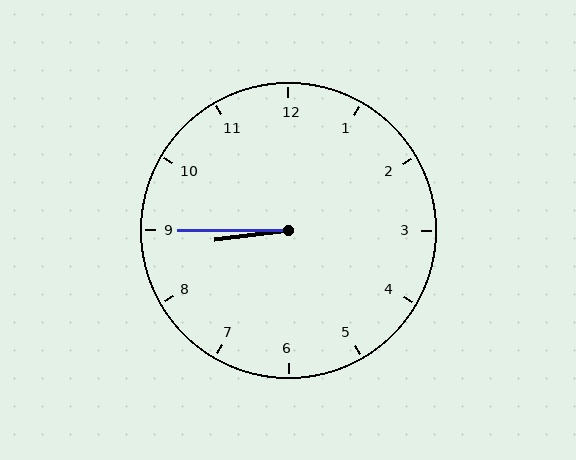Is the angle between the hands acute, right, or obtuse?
It is acute.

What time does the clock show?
8:45.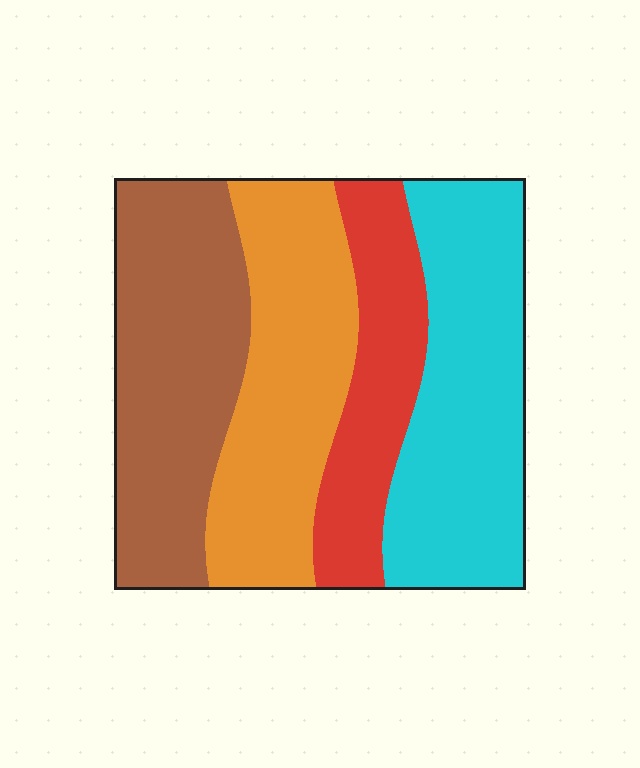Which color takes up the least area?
Red, at roughly 15%.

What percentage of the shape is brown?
Brown covers 28% of the shape.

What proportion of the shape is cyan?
Cyan covers roughly 30% of the shape.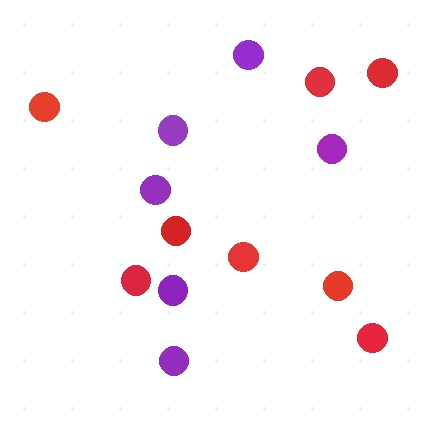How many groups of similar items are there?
There are 2 groups: one group of purple circles (6) and one group of red circles (8).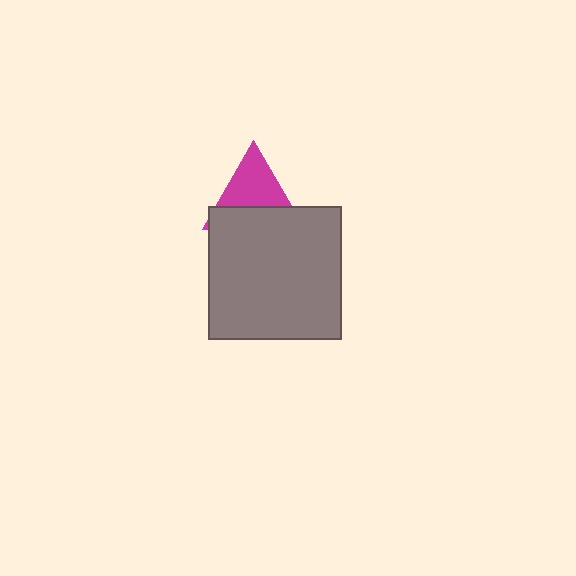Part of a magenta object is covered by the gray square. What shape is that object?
It is a triangle.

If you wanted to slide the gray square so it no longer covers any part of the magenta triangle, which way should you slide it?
Slide it down — that is the most direct way to separate the two shapes.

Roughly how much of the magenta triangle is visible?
About half of it is visible (roughly 54%).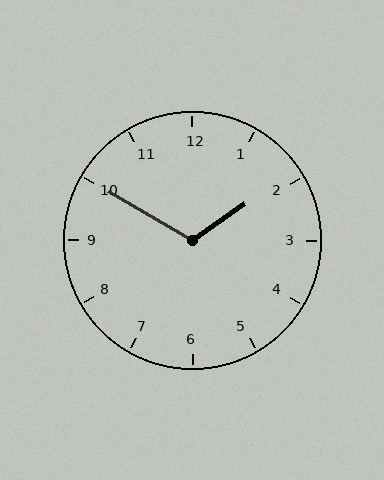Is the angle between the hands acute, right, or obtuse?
It is obtuse.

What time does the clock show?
1:50.